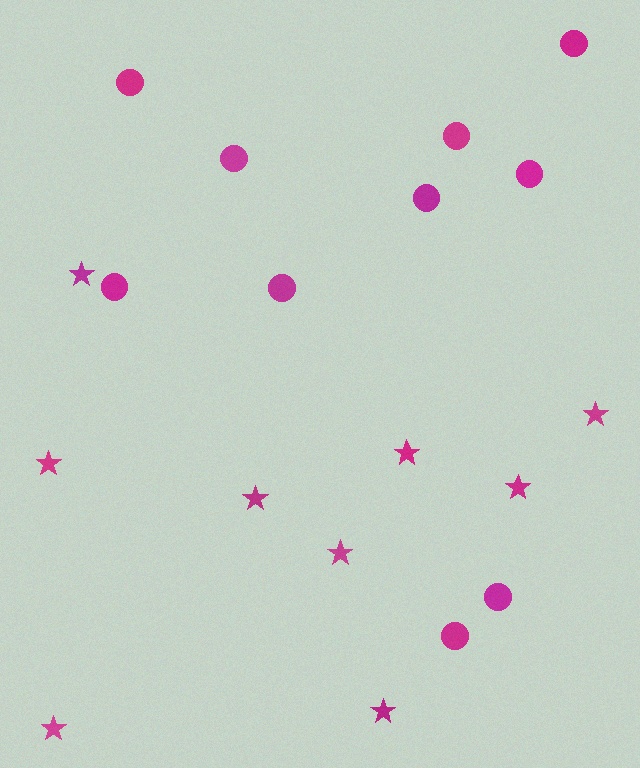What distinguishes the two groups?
There are 2 groups: one group of stars (9) and one group of circles (10).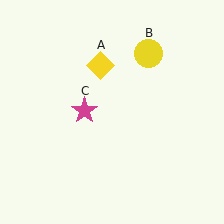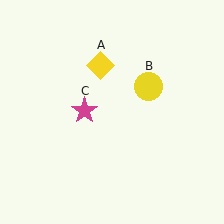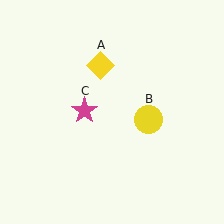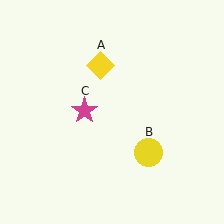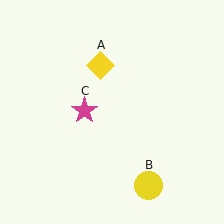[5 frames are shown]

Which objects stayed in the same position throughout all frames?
Yellow diamond (object A) and magenta star (object C) remained stationary.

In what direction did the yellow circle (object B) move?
The yellow circle (object B) moved down.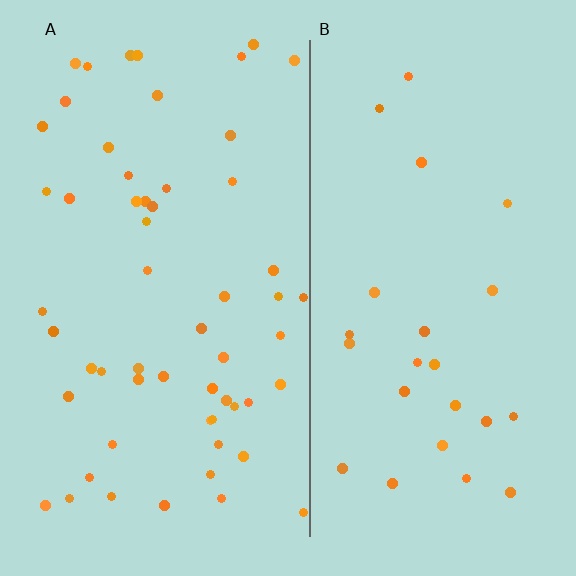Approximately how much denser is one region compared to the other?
Approximately 2.3× — region A over region B.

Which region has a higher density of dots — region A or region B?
A (the left).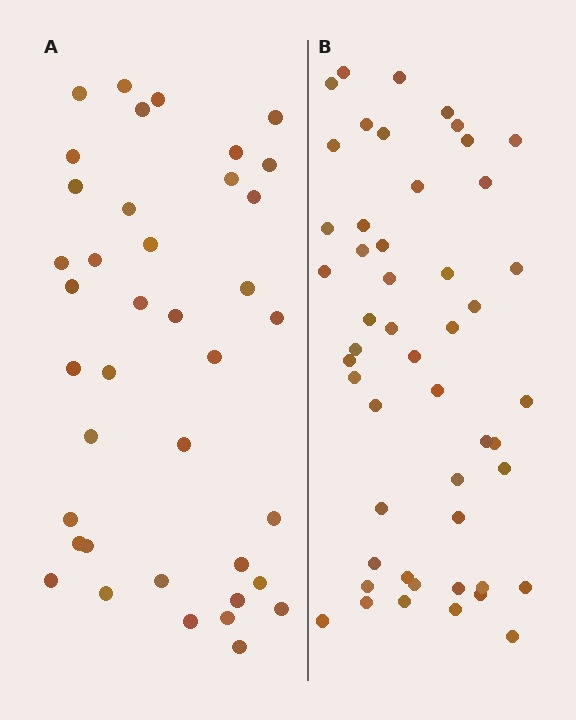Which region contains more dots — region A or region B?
Region B (the right region) has more dots.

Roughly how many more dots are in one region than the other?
Region B has roughly 12 or so more dots than region A.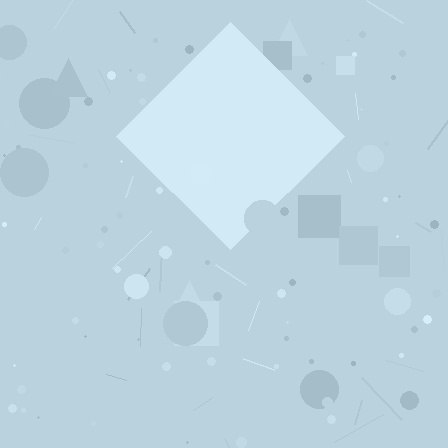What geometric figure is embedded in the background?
A diamond is embedded in the background.